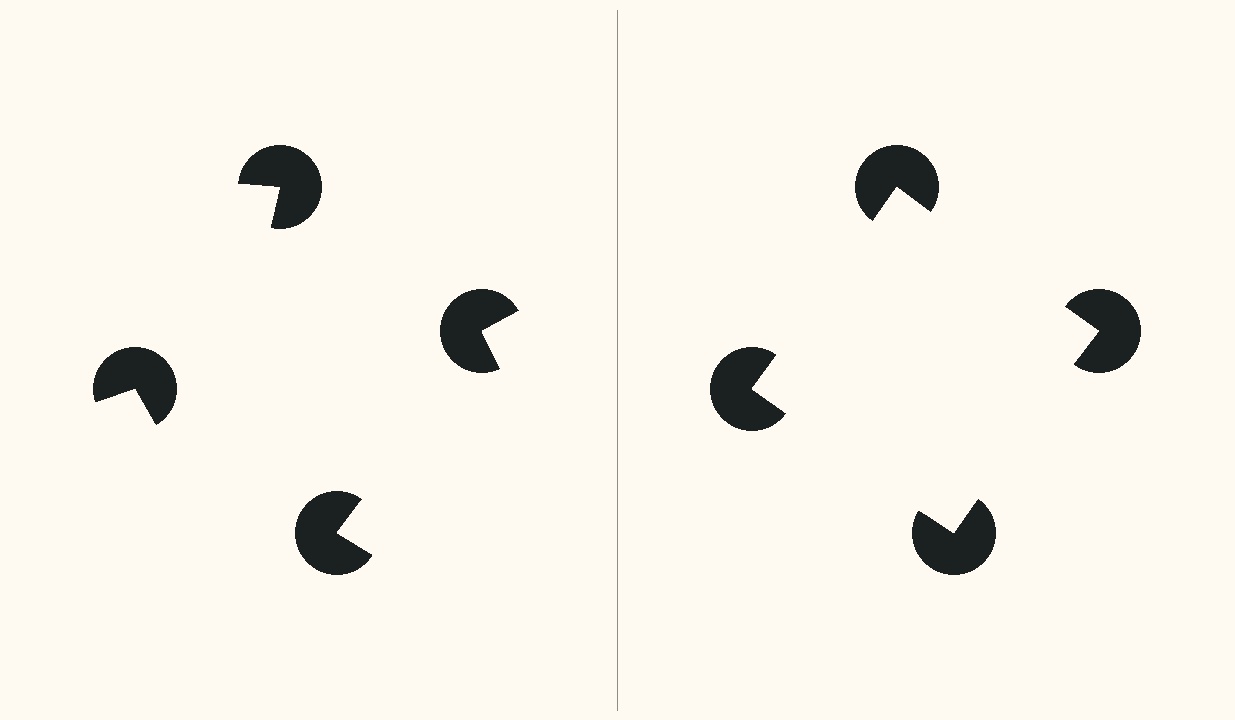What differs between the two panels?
The pac-man discs are positioned identically on both sides; only the wedge orientations differ. On the right they align to a square; on the left they are misaligned.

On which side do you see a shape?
An illusory square appears on the right side. On the left side the wedge cuts are rotated, so no coherent shape forms.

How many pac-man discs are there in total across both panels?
8 — 4 on each side.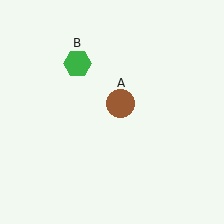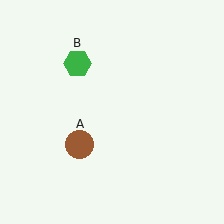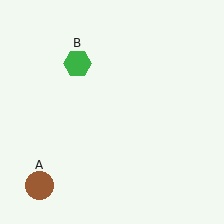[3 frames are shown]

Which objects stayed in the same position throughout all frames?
Green hexagon (object B) remained stationary.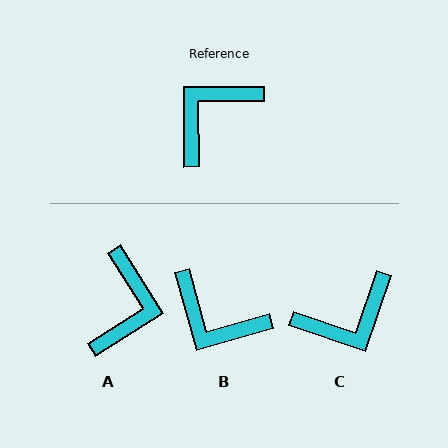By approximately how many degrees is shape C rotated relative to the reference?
Approximately 161 degrees counter-clockwise.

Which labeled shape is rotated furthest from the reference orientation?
C, about 161 degrees away.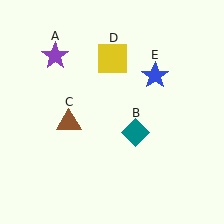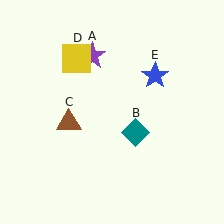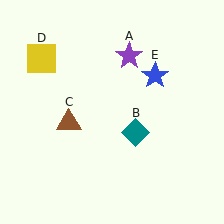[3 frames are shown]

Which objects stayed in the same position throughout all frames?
Teal diamond (object B) and brown triangle (object C) and blue star (object E) remained stationary.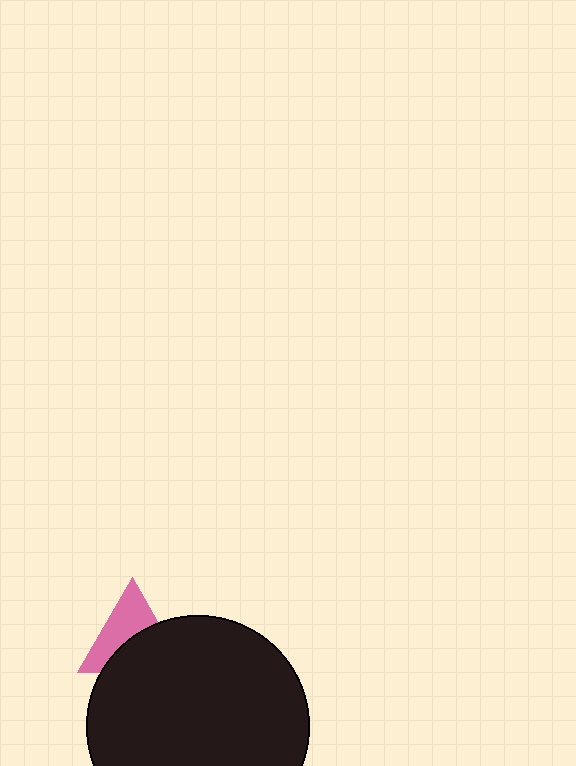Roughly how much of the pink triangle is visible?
About half of it is visible (roughly 51%).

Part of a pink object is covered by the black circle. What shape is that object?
It is a triangle.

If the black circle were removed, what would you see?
You would see the complete pink triangle.